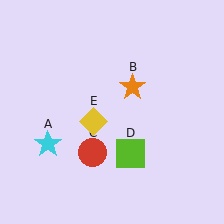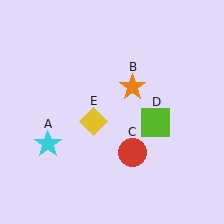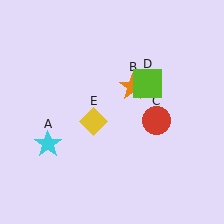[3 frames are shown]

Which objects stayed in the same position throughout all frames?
Cyan star (object A) and orange star (object B) and yellow diamond (object E) remained stationary.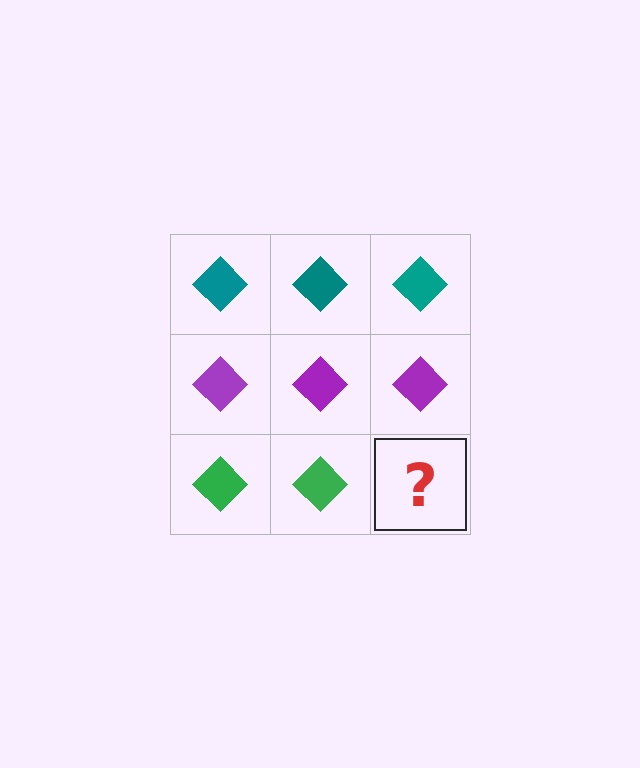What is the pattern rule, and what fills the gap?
The rule is that each row has a consistent color. The gap should be filled with a green diamond.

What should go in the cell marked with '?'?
The missing cell should contain a green diamond.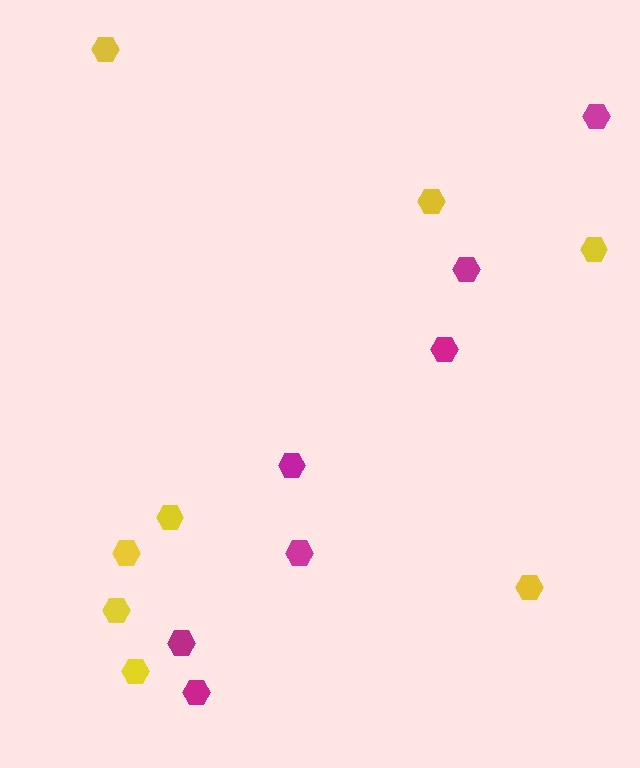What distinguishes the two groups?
There are 2 groups: one group of yellow hexagons (8) and one group of magenta hexagons (7).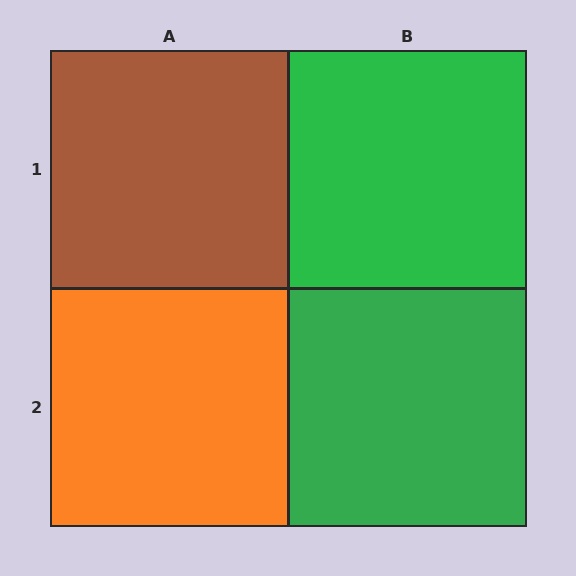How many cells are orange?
1 cell is orange.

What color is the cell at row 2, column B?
Green.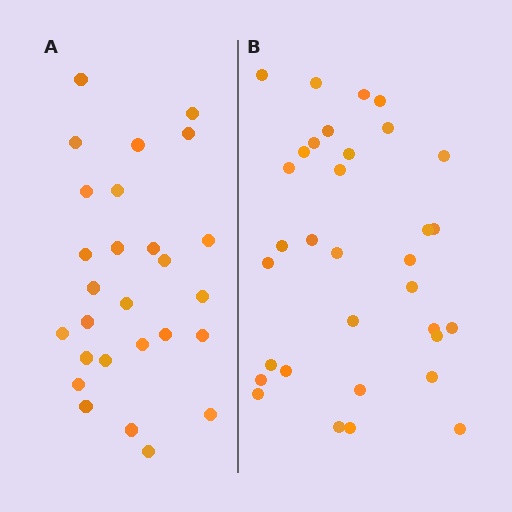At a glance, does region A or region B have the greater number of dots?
Region B (the right region) has more dots.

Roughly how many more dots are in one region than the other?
Region B has about 6 more dots than region A.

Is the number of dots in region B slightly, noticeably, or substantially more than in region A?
Region B has only slightly more — the two regions are fairly close. The ratio is roughly 1.2 to 1.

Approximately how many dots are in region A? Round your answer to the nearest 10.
About 30 dots. (The exact count is 27, which rounds to 30.)